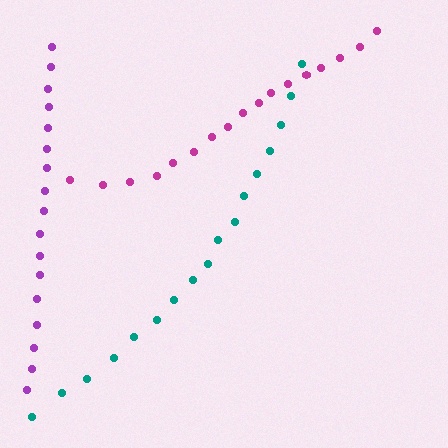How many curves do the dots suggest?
There are 3 distinct paths.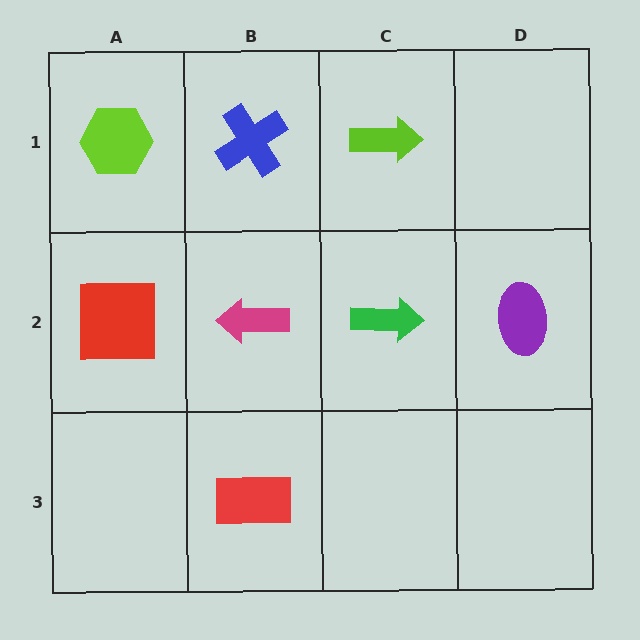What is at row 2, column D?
A purple ellipse.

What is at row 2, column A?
A red square.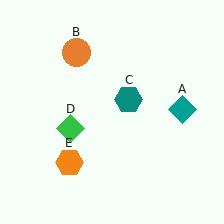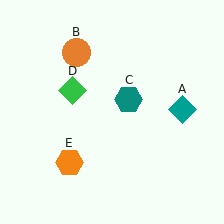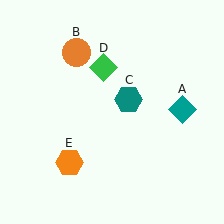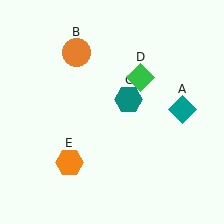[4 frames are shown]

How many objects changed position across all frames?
1 object changed position: green diamond (object D).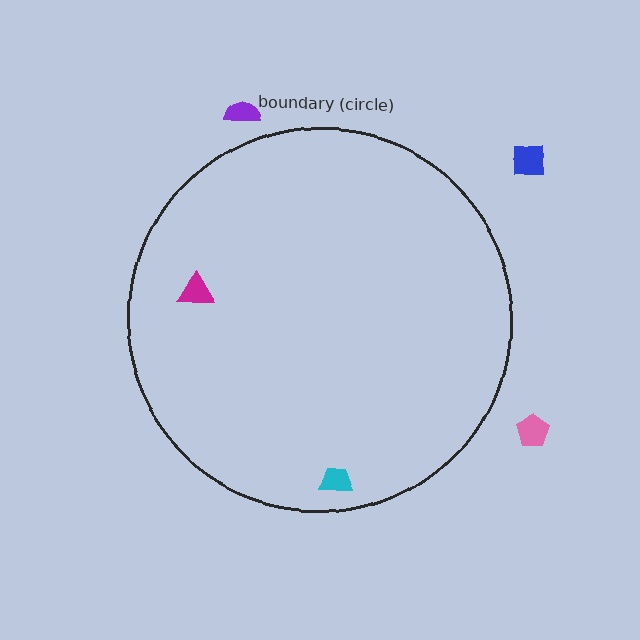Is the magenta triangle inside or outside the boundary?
Inside.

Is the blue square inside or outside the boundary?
Outside.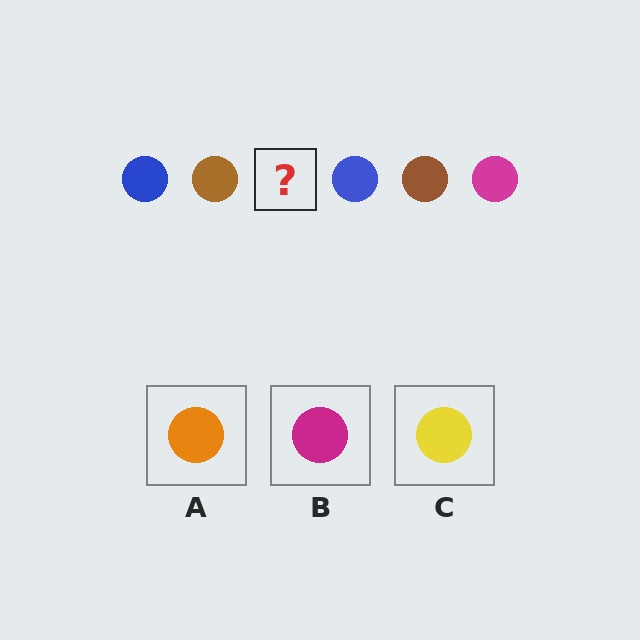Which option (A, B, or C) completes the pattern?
B.